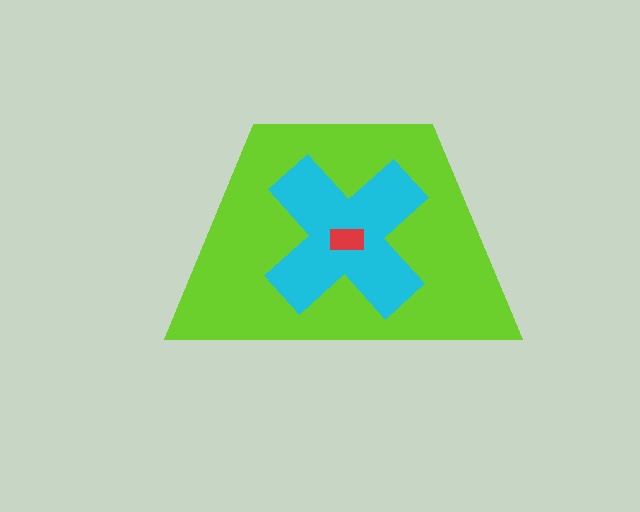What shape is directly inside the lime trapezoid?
The cyan cross.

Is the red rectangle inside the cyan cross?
Yes.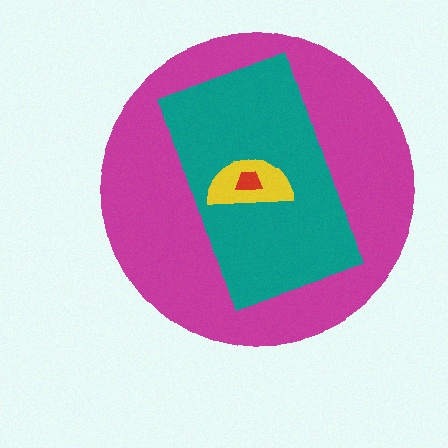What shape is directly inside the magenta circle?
The teal rectangle.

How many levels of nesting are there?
4.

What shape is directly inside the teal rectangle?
The yellow semicircle.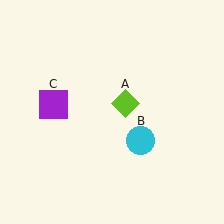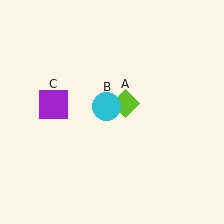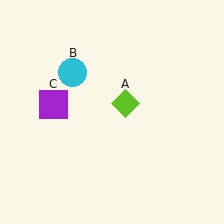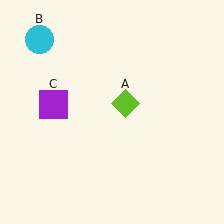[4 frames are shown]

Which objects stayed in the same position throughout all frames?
Lime diamond (object A) and purple square (object C) remained stationary.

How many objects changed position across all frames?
1 object changed position: cyan circle (object B).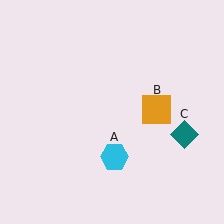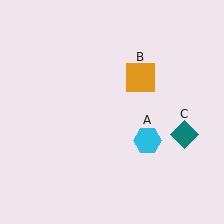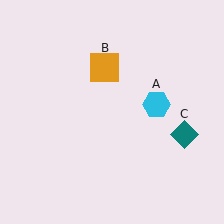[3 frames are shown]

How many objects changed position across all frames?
2 objects changed position: cyan hexagon (object A), orange square (object B).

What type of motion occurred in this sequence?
The cyan hexagon (object A), orange square (object B) rotated counterclockwise around the center of the scene.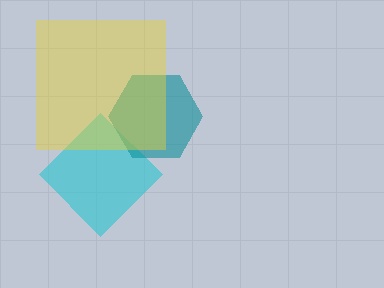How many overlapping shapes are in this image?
There are 3 overlapping shapes in the image.